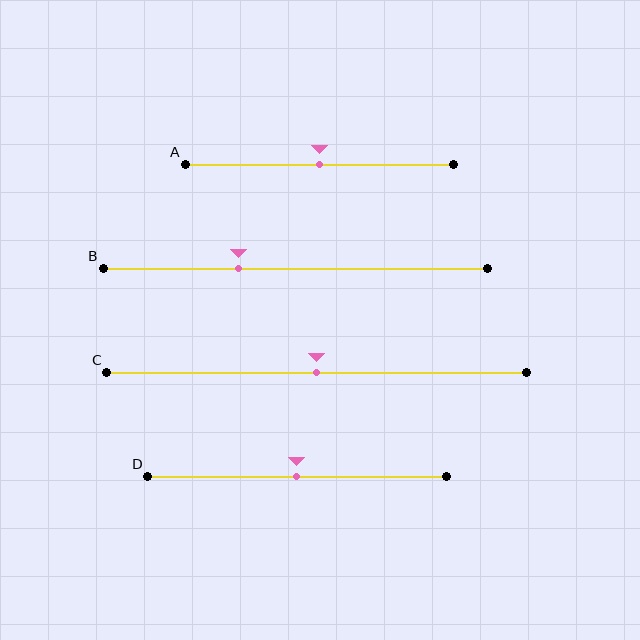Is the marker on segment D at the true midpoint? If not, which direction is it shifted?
Yes, the marker on segment D is at the true midpoint.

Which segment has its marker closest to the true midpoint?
Segment A has its marker closest to the true midpoint.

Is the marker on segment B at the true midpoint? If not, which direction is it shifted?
No, the marker on segment B is shifted to the left by about 15% of the segment length.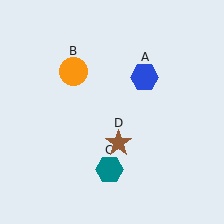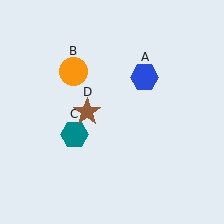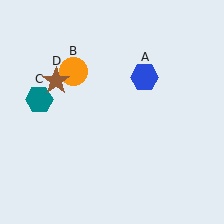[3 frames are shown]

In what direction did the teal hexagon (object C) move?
The teal hexagon (object C) moved up and to the left.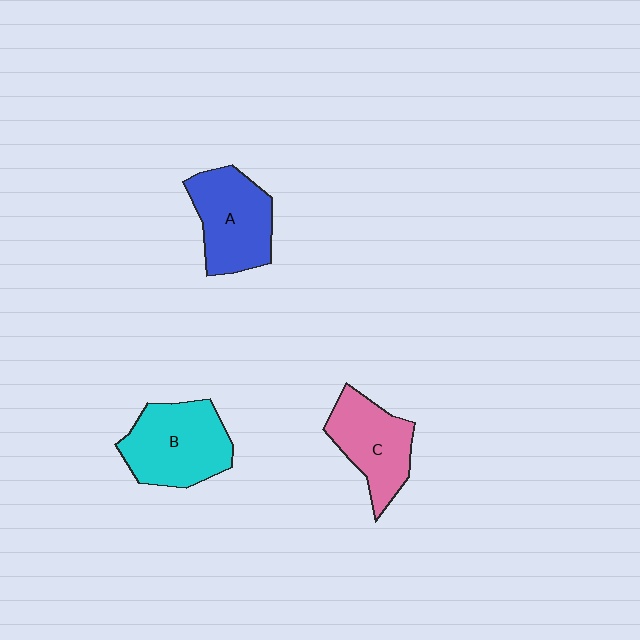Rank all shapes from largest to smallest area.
From largest to smallest: B (cyan), A (blue), C (pink).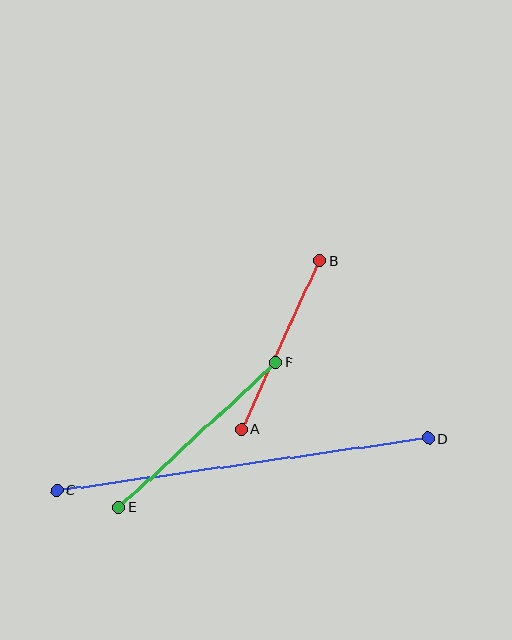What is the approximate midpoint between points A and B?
The midpoint is at approximately (280, 345) pixels.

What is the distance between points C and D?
The distance is approximately 376 pixels.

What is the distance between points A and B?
The distance is approximately 185 pixels.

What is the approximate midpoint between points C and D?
The midpoint is at approximately (243, 464) pixels.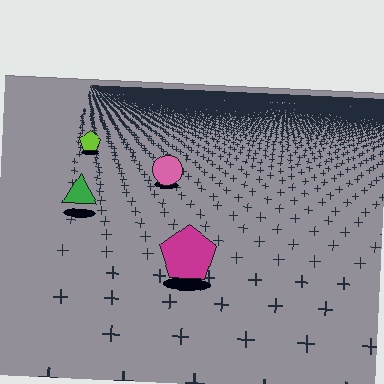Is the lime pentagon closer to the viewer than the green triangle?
No. The green triangle is closer — you can tell from the texture gradient: the ground texture is coarser near it.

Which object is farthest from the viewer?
The lime pentagon is farthest from the viewer. It appears smaller and the ground texture around it is denser.